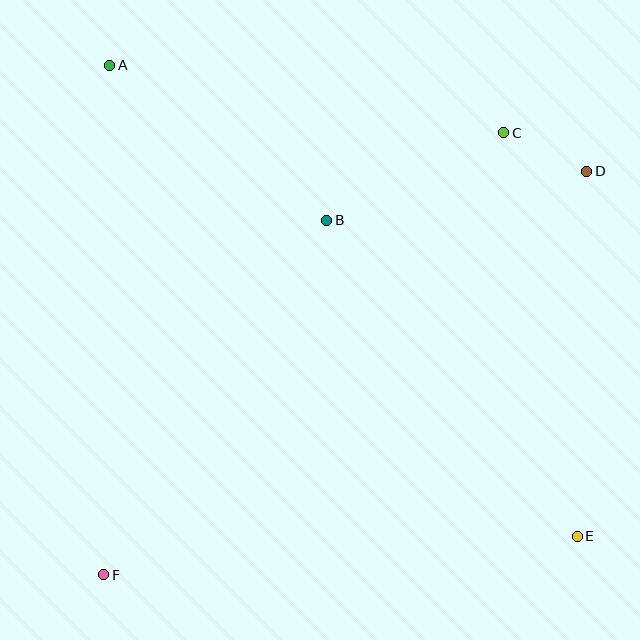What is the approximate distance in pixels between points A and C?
The distance between A and C is approximately 400 pixels.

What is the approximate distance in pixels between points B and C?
The distance between B and C is approximately 197 pixels.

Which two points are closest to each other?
Points C and D are closest to each other.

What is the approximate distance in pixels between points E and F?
The distance between E and F is approximately 475 pixels.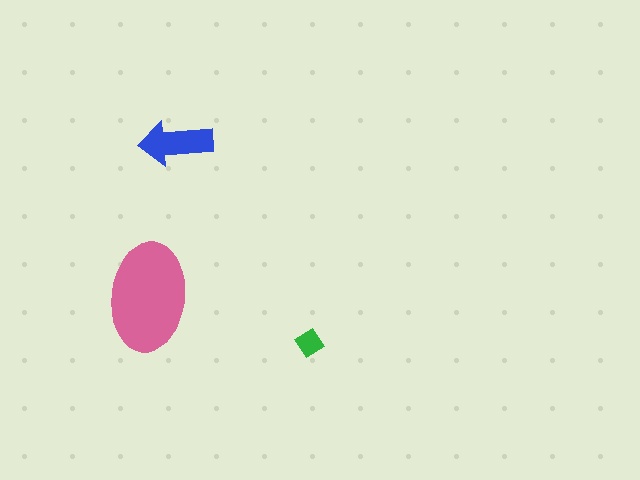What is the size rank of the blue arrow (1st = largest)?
2nd.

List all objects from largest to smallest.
The pink ellipse, the blue arrow, the green diamond.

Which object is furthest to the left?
The pink ellipse is leftmost.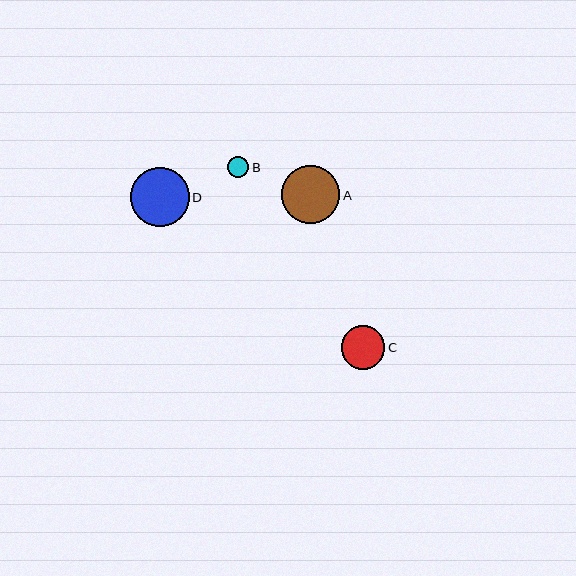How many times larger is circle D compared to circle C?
Circle D is approximately 1.4 times the size of circle C.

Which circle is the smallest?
Circle B is the smallest with a size of approximately 22 pixels.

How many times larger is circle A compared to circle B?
Circle A is approximately 2.7 times the size of circle B.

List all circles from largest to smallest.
From largest to smallest: D, A, C, B.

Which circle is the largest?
Circle D is the largest with a size of approximately 59 pixels.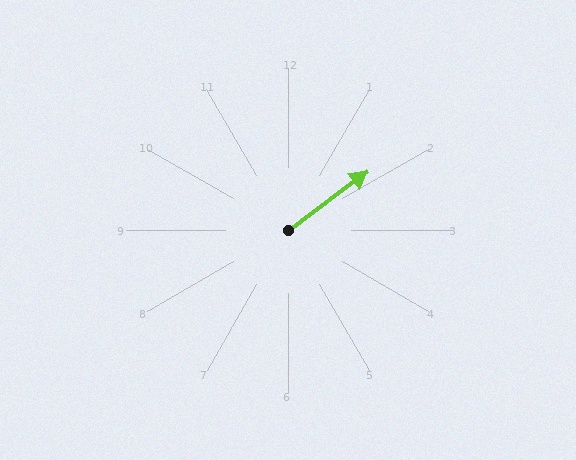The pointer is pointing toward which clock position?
Roughly 2 o'clock.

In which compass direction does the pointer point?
Northeast.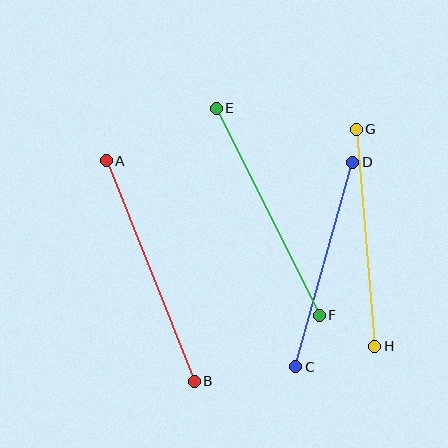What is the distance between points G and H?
The distance is approximately 218 pixels.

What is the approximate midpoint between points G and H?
The midpoint is at approximately (366, 238) pixels.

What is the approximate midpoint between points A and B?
The midpoint is at approximately (150, 271) pixels.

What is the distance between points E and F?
The distance is approximately 231 pixels.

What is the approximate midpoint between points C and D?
The midpoint is at approximately (324, 265) pixels.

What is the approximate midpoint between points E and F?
The midpoint is at approximately (268, 212) pixels.